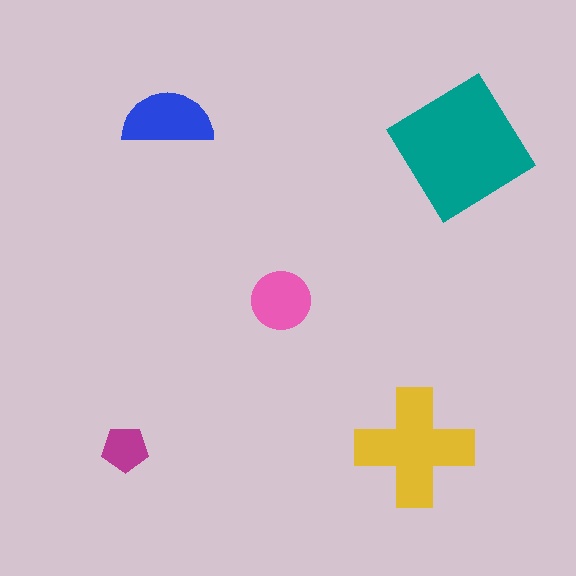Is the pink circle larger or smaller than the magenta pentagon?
Larger.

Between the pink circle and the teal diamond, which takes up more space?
The teal diamond.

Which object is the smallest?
The magenta pentagon.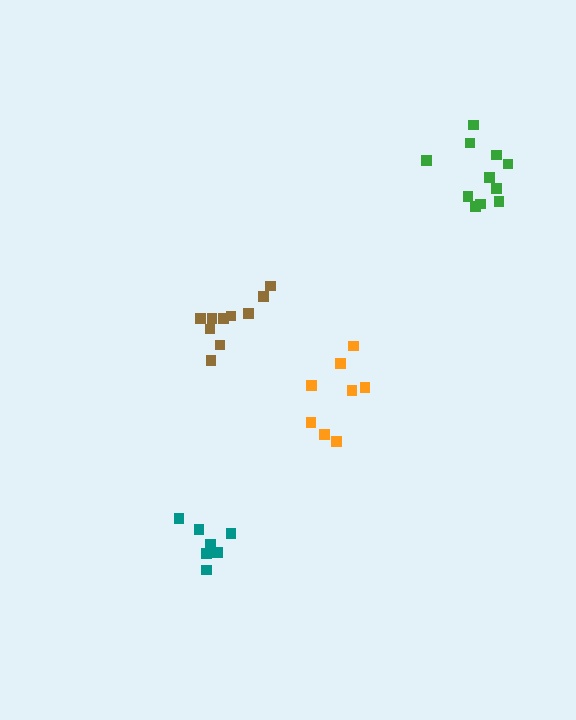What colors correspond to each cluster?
The clusters are colored: orange, green, teal, brown.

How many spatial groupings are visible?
There are 4 spatial groupings.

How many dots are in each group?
Group 1: 8 dots, Group 2: 11 dots, Group 3: 7 dots, Group 4: 10 dots (36 total).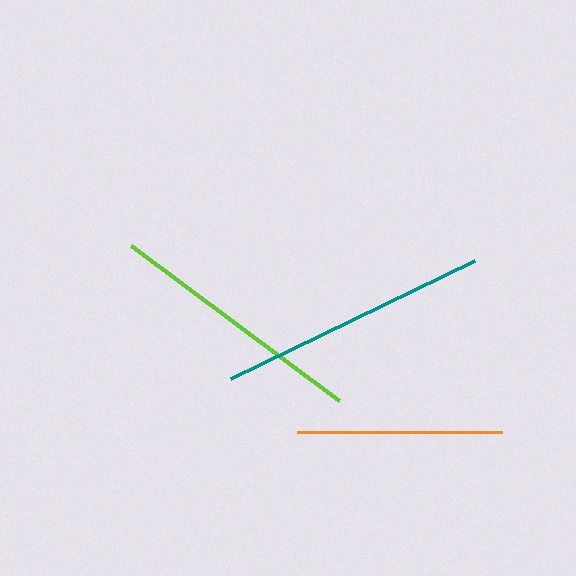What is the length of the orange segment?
The orange segment is approximately 205 pixels long.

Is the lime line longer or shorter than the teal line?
The teal line is longer than the lime line.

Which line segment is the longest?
The teal line is the longest at approximately 271 pixels.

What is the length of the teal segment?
The teal segment is approximately 271 pixels long.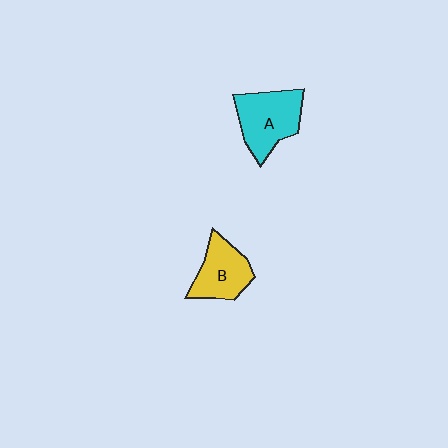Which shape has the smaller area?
Shape B (yellow).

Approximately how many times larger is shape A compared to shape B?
Approximately 1.2 times.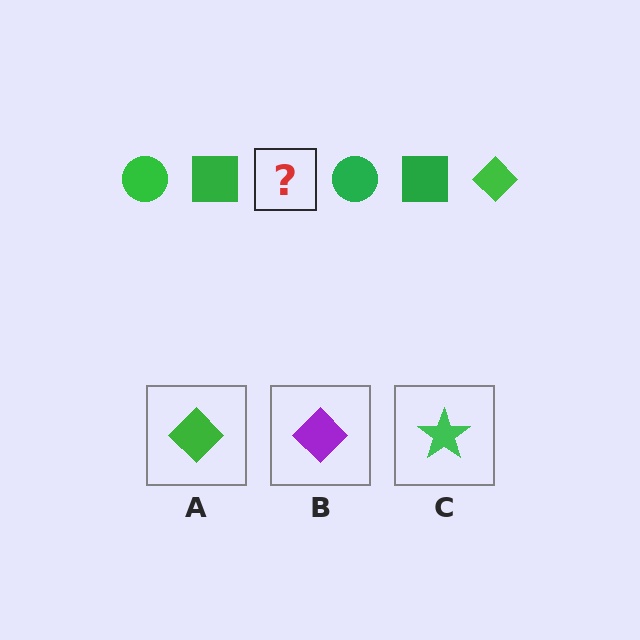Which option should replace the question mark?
Option A.